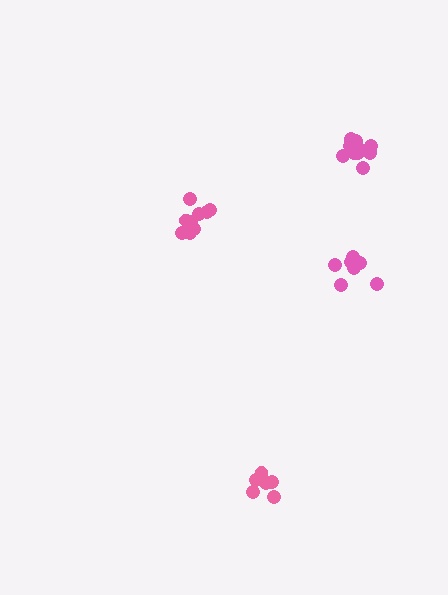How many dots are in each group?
Group 1: 7 dots, Group 2: 6 dots, Group 3: 12 dots, Group 4: 12 dots (37 total).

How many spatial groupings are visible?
There are 4 spatial groupings.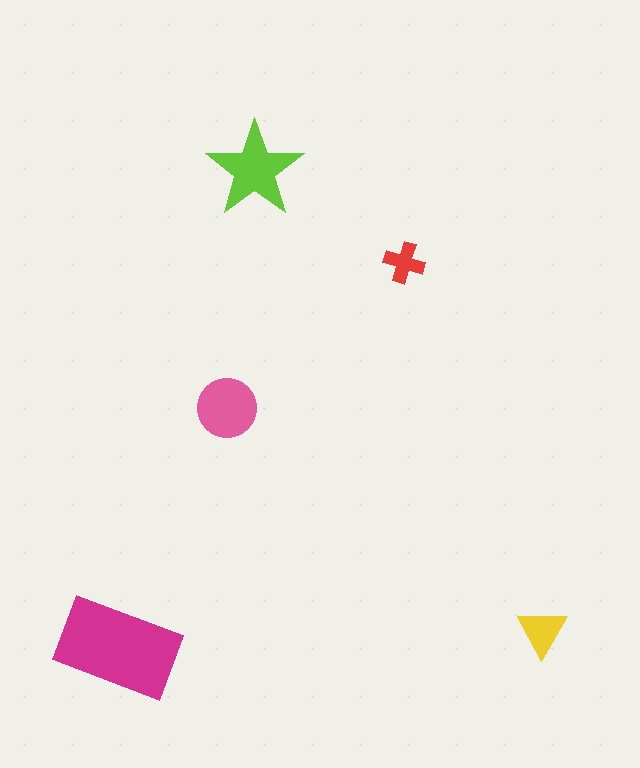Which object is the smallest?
The red cross.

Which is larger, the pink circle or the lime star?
The lime star.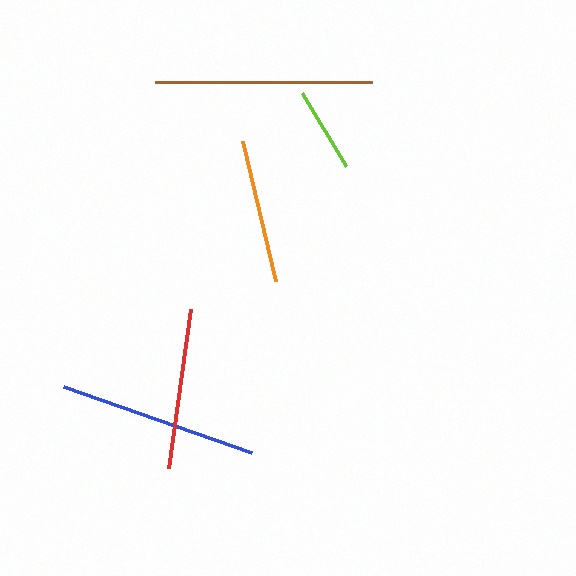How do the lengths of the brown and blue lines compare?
The brown and blue lines are approximately the same length.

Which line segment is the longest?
The brown line is the longest at approximately 217 pixels.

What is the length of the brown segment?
The brown segment is approximately 217 pixels long.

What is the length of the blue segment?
The blue segment is approximately 199 pixels long.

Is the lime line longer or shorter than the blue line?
The blue line is longer than the lime line.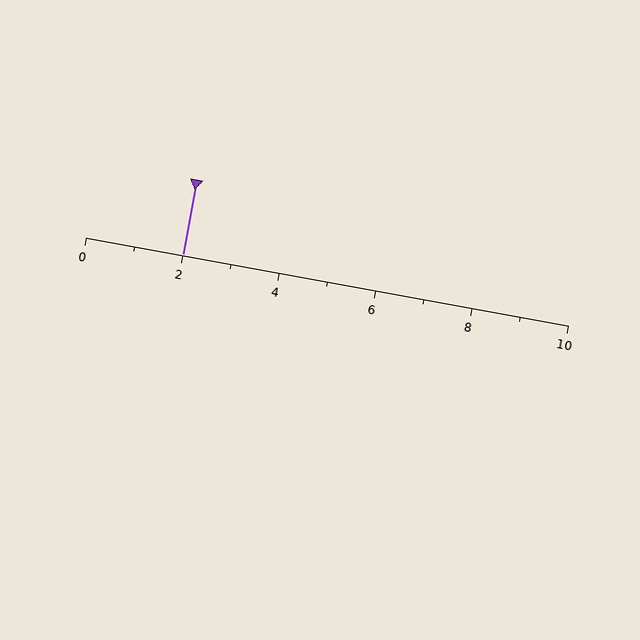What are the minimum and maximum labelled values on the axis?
The axis runs from 0 to 10.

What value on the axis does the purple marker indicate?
The marker indicates approximately 2.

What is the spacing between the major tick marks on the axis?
The major ticks are spaced 2 apart.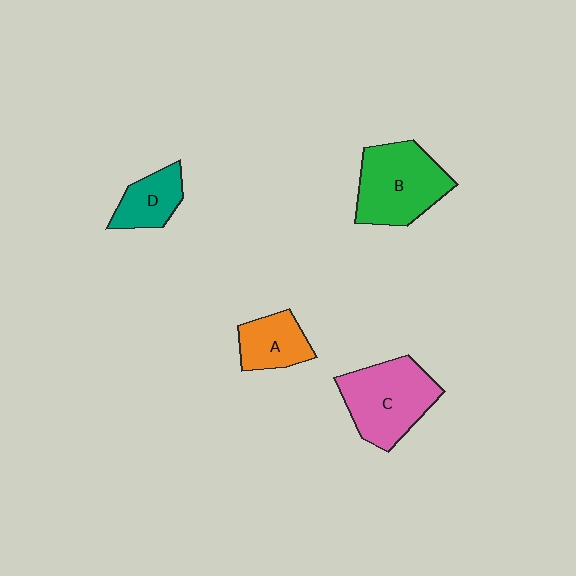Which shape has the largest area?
Shape B (green).